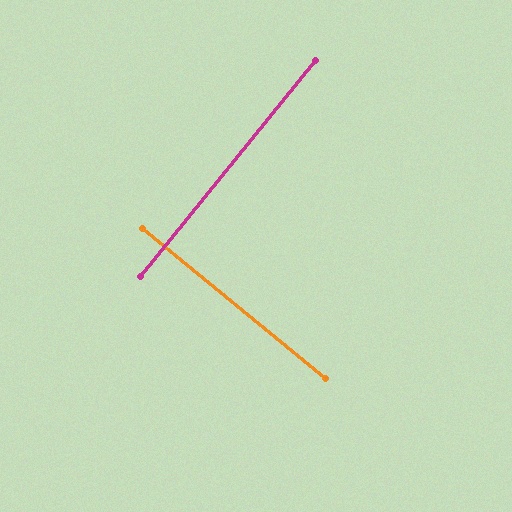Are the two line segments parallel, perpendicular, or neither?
Perpendicular — they meet at approximately 89°.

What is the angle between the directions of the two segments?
Approximately 89 degrees.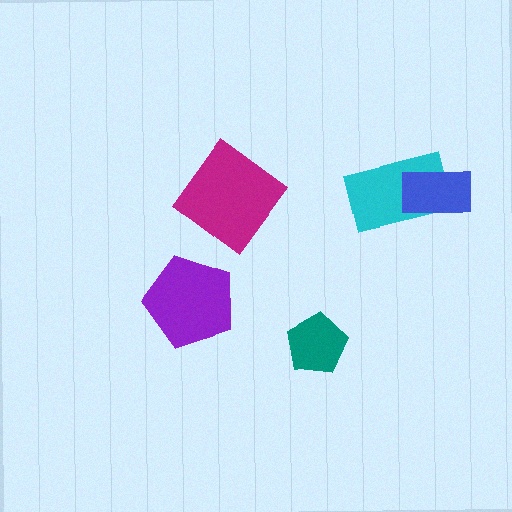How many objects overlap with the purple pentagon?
0 objects overlap with the purple pentagon.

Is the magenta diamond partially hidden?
No, no other shape covers it.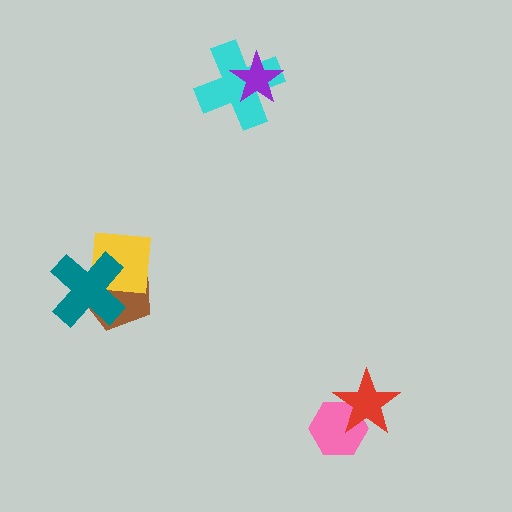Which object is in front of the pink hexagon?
The red star is in front of the pink hexagon.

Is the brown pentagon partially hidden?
Yes, it is partially covered by another shape.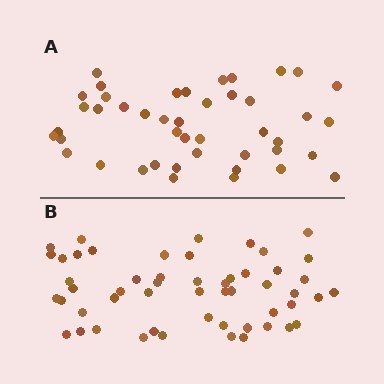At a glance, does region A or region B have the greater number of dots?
Region B (the bottom region) has more dots.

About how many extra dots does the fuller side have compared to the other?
Region B has roughly 8 or so more dots than region A.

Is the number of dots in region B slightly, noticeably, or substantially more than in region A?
Region B has only slightly more — the two regions are fairly close. The ratio is roughly 1.2 to 1.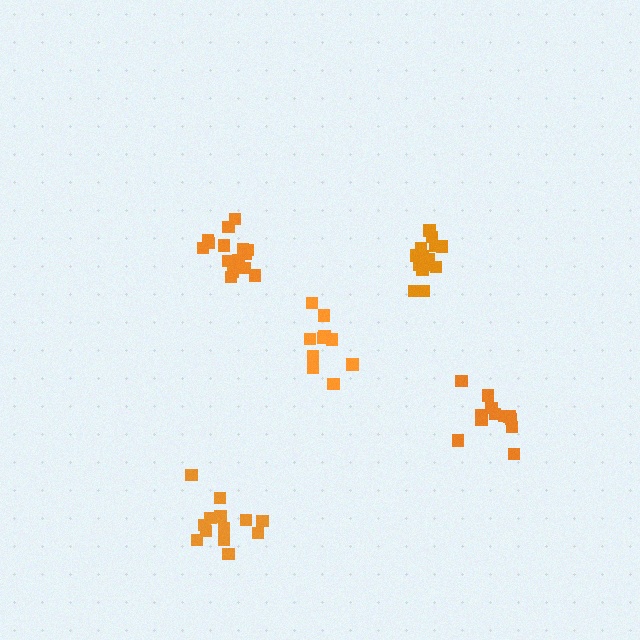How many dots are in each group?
Group 1: 13 dots, Group 2: 15 dots, Group 3: 15 dots, Group 4: 11 dots, Group 5: 12 dots (66 total).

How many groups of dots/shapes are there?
There are 5 groups.